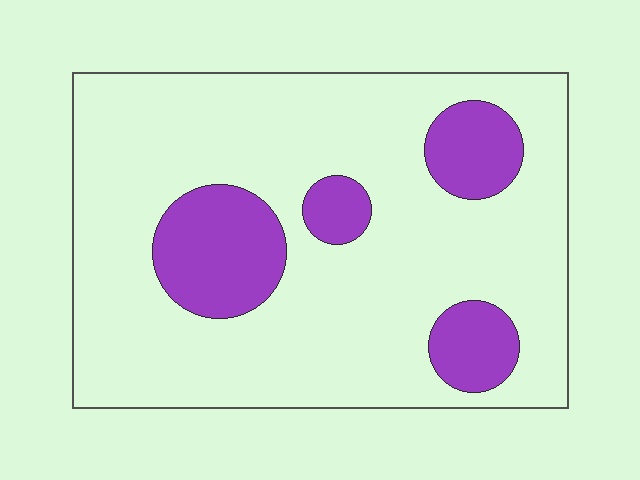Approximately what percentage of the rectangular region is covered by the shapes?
Approximately 20%.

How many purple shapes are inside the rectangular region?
4.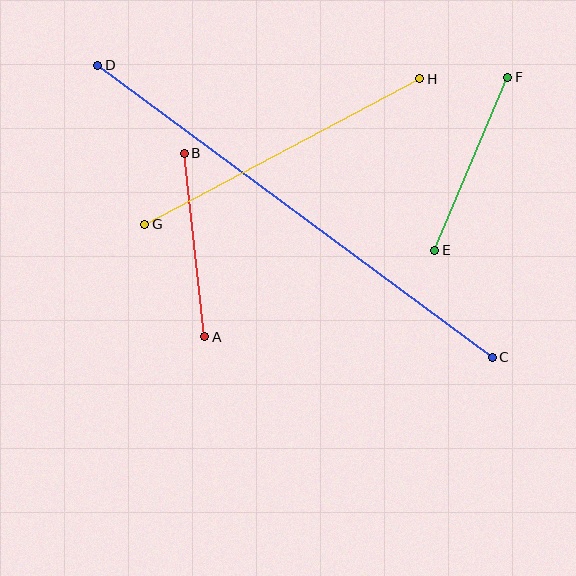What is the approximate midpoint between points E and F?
The midpoint is at approximately (471, 164) pixels.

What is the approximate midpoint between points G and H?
The midpoint is at approximately (282, 152) pixels.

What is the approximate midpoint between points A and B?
The midpoint is at approximately (194, 245) pixels.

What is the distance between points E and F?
The distance is approximately 188 pixels.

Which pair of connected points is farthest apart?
Points C and D are farthest apart.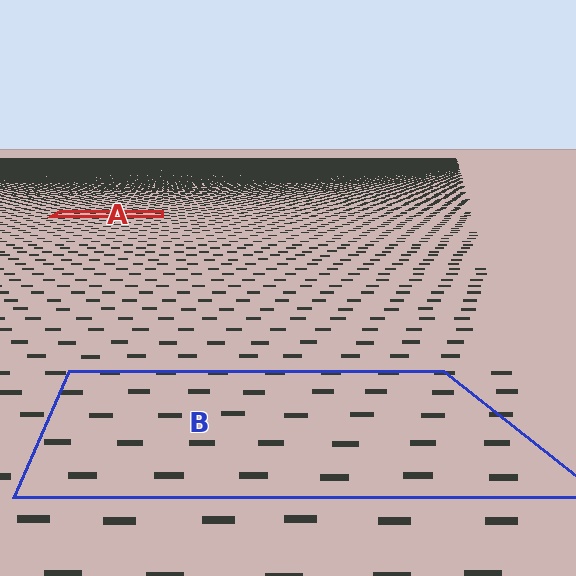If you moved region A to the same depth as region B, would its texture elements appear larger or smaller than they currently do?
They would appear larger. At a closer depth, the same texture elements are projected at a bigger on-screen size.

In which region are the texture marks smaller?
The texture marks are smaller in region A, because it is farther away.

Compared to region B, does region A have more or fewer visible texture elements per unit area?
Region A has more texture elements per unit area — they are packed more densely because it is farther away.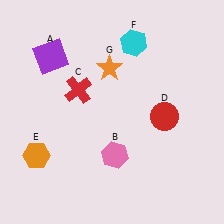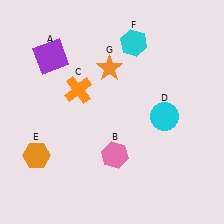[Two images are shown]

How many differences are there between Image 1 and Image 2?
There are 2 differences between the two images.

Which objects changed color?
C changed from red to orange. D changed from red to cyan.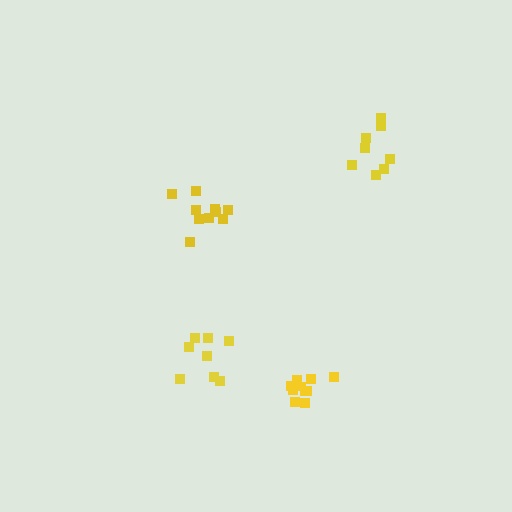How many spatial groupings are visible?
There are 4 spatial groupings.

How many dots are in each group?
Group 1: 10 dots, Group 2: 8 dots, Group 3: 8 dots, Group 4: 10 dots (36 total).